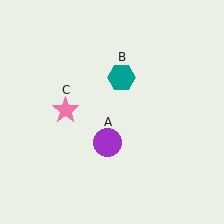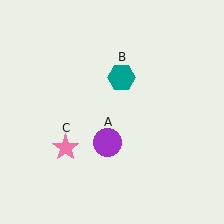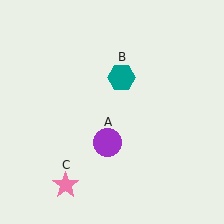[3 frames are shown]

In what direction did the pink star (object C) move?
The pink star (object C) moved down.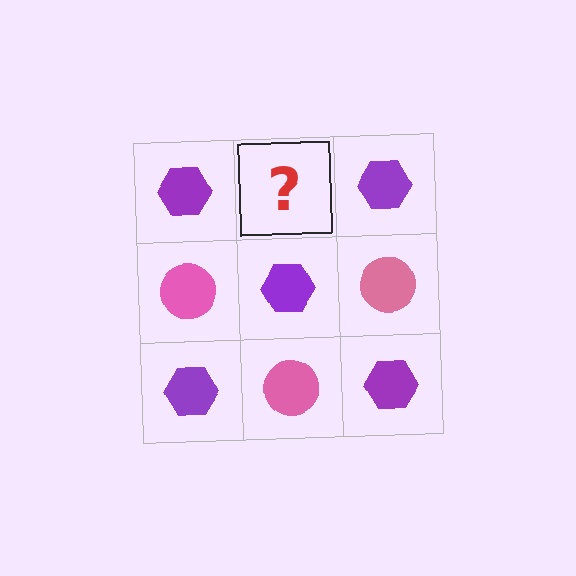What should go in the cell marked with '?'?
The missing cell should contain a pink circle.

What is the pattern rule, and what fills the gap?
The rule is that it alternates purple hexagon and pink circle in a checkerboard pattern. The gap should be filled with a pink circle.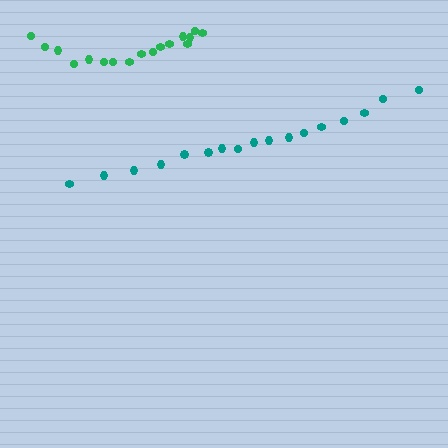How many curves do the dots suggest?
There are 2 distinct paths.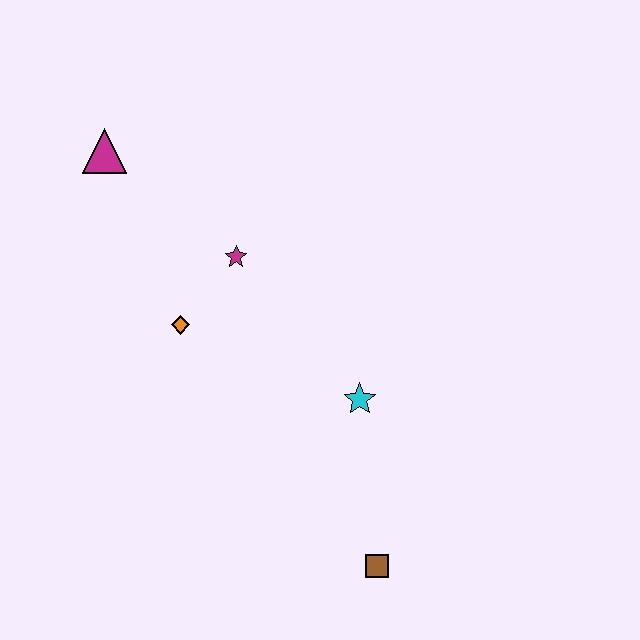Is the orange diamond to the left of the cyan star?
Yes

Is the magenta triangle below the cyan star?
No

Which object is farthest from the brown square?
The magenta triangle is farthest from the brown square.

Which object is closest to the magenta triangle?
The magenta star is closest to the magenta triangle.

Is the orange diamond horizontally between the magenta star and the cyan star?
No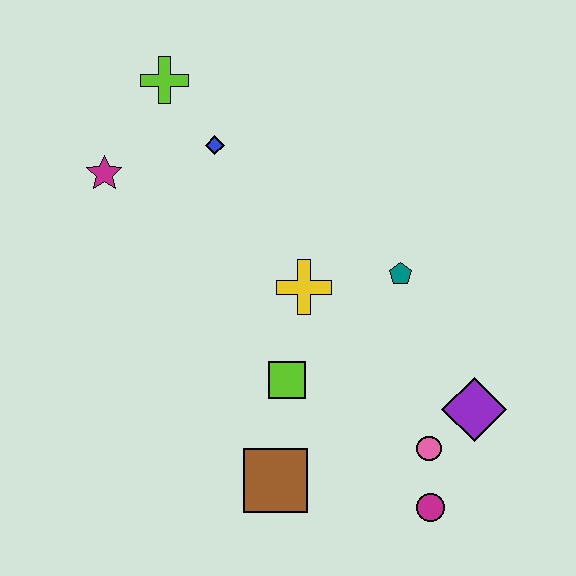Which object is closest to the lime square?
The yellow cross is closest to the lime square.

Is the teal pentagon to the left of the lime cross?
No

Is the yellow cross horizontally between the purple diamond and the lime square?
Yes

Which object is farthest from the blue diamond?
The magenta circle is farthest from the blue diamond.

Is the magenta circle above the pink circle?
No